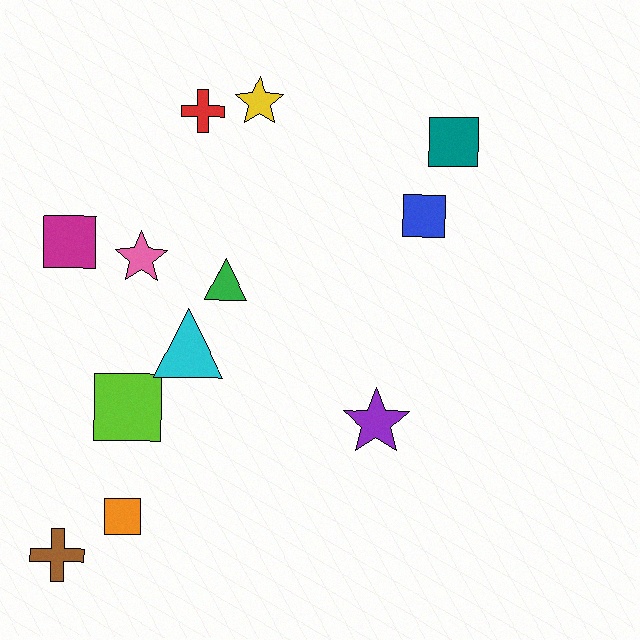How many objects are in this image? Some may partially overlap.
There are 12 objects.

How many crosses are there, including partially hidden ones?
There are 2 crosses.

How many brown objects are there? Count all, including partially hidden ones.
There is 1 brown object.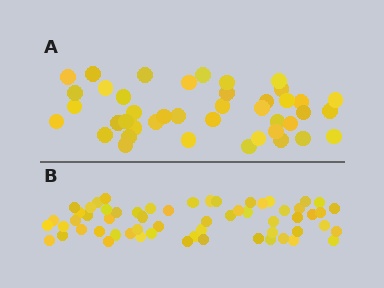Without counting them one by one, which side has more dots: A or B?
Region B (the bottom region) has more dots.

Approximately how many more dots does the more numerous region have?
Region B has approximately 20 more dots than region A.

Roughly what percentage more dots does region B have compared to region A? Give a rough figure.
About 45% more.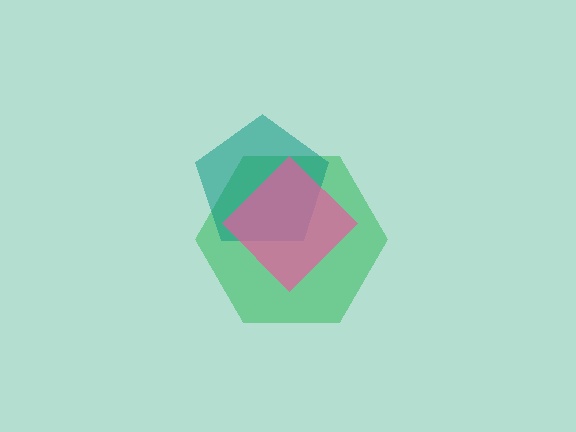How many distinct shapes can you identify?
There are 3 distinct shapes: a green hexagon, a teal pentagon, a pink diamond.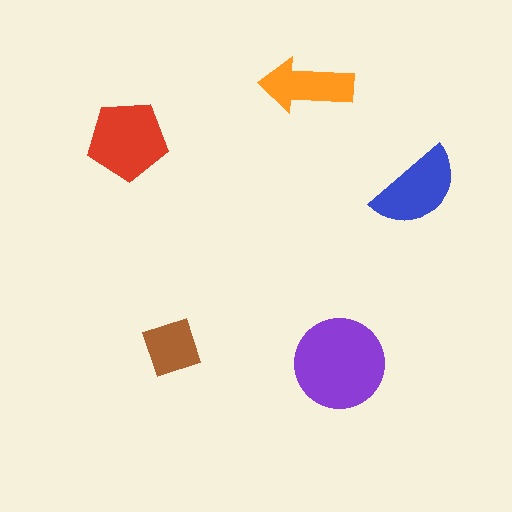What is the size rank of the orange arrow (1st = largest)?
4th.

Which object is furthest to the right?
The blue semicircle is rightmost.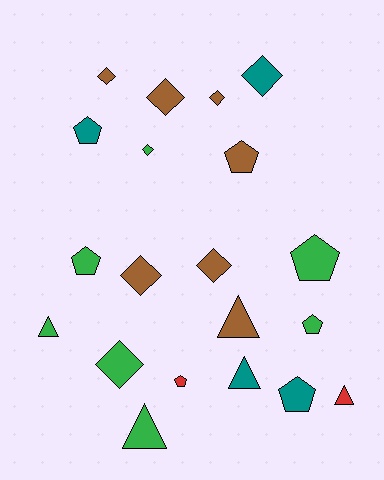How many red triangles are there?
There is 1 red triangle.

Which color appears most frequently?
Brown, with 7 objects.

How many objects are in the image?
There are 20 objects.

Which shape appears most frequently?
Diamond, with 8 objects.